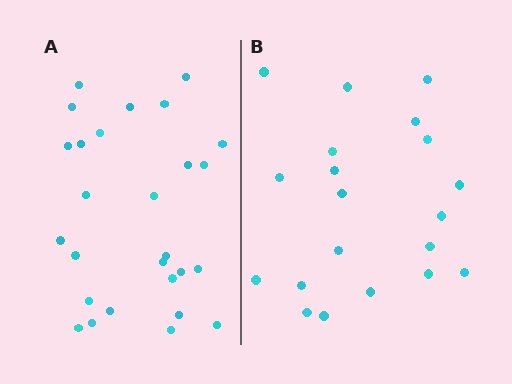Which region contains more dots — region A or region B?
Region A (the left region) has more dots.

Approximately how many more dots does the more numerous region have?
Region A has roughly 8 or so more dots than region B.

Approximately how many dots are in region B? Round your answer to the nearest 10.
About 20 dots.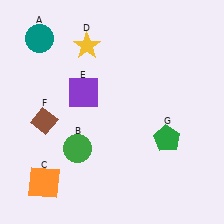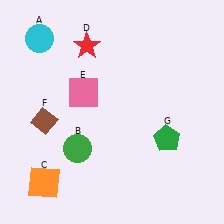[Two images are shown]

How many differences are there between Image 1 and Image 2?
There are 3 differences between the two images.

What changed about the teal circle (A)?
In Image 1, A is teal. In Image 2, it changed to cyan.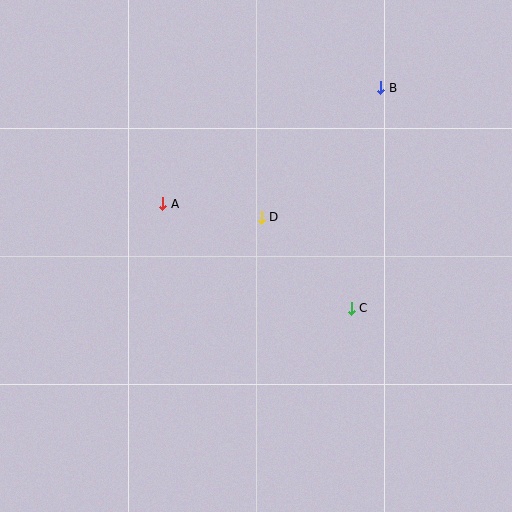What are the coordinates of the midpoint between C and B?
The midpoint between C and B is at (366, 198).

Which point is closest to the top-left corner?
Point A is closest to the top-left corner.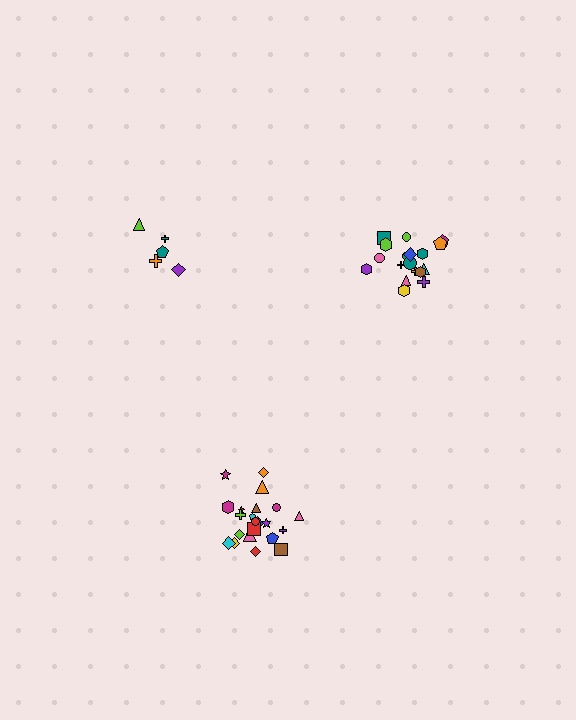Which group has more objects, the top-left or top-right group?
The top-right group.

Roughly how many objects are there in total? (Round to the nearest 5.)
Roughly 45 objects in total.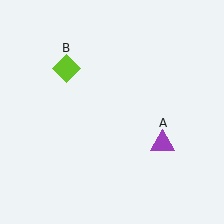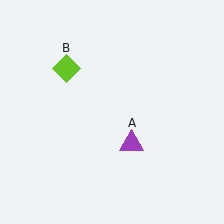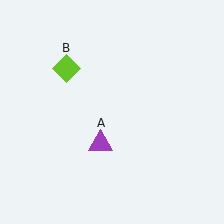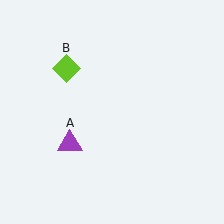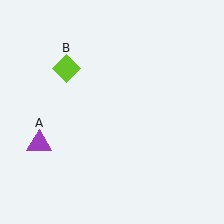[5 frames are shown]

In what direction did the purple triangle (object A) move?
The purple triangle (object A) moved left.